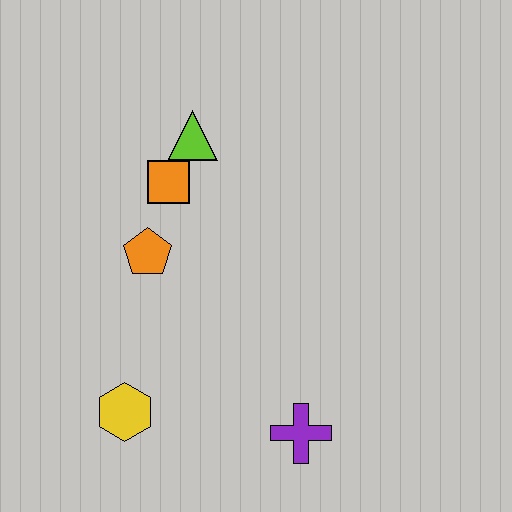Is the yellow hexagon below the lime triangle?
Yes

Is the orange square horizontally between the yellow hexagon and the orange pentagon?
No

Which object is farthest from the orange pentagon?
The purple cross is farthest from the orange pentagon.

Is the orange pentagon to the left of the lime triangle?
Yes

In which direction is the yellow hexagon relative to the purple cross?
The yellow hexagon is to the left of the purple cross.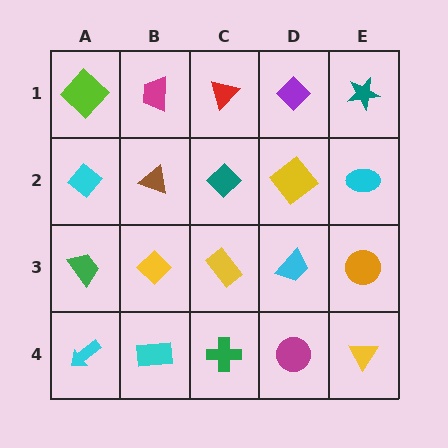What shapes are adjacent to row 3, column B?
A brown triangle (row 2, column B), a cyan rectangle (row 4, column B), a green trapezoid (row 3, column A), a yellow rectangle (row 3, column C).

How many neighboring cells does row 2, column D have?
4.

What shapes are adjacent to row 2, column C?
A red triangle (row 1, column C), a yellow rectangle (row 3, column C), a brown triangle (row 2, column B), a yellow diamond (row 2, column D).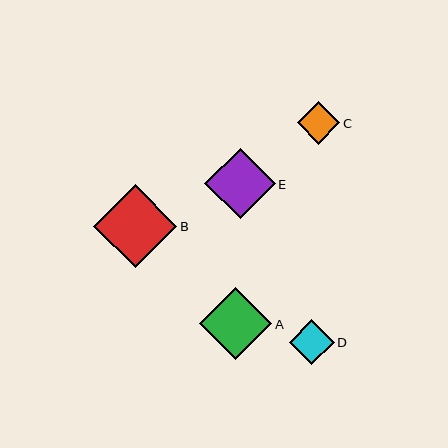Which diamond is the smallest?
Diamond C is the smallest with a size of approximately 43 pixels.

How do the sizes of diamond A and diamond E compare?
Diamond A and diamond E are approximately the same size.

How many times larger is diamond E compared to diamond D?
Diamond E is approximately 1.6 times the size of diamond D.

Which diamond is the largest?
Diamond B is the largest with a size of approximately 83 pixels.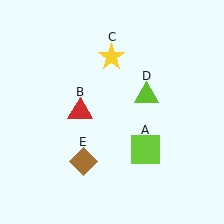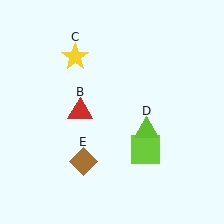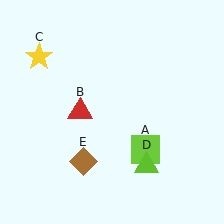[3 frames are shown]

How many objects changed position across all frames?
2 objects changed position: yellow star (object C), lime triangle (object D).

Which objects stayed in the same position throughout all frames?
Lime square (object A) and red triangle (object B) and brown diamond (object E) remained stationary.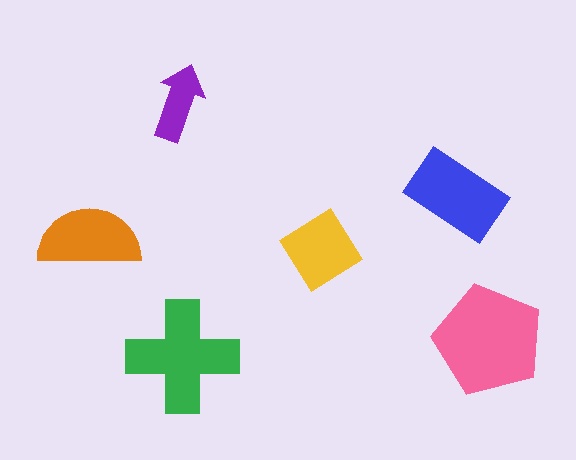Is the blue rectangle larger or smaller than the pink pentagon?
Smaller.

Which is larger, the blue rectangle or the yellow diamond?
The blue rectangle.